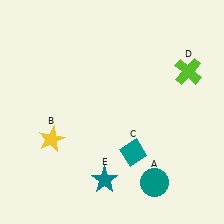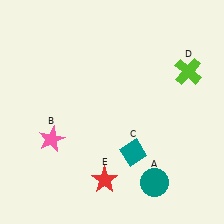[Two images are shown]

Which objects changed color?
B changed from yellow to pink. E changed from teal to red.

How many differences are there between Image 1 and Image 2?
There are 2 differences between the two images.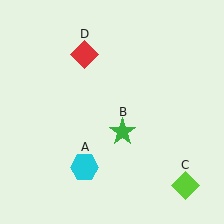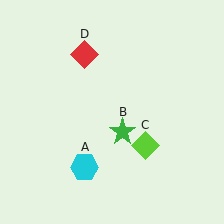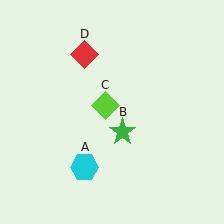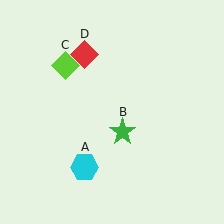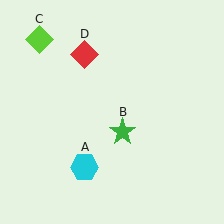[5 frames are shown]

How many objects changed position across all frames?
1 object changed position: lime diamond (object C).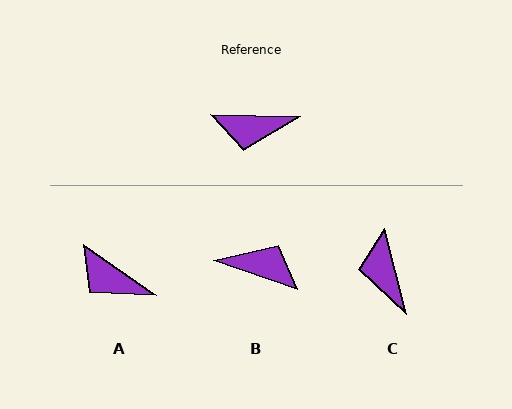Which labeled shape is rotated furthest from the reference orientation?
B, about 162 degrees away.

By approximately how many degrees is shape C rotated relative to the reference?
Approximately 74 degrees clockwise.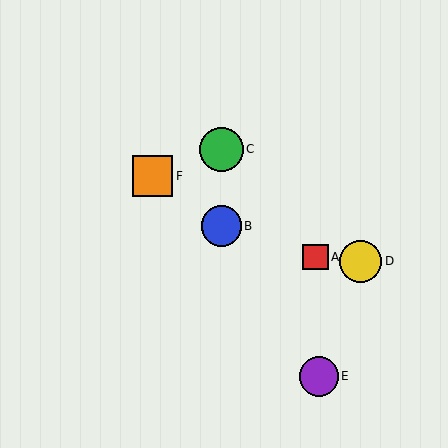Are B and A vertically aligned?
No, B is at x≈221 and A is at x≈315.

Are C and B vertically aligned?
Yes, both are at x≈221.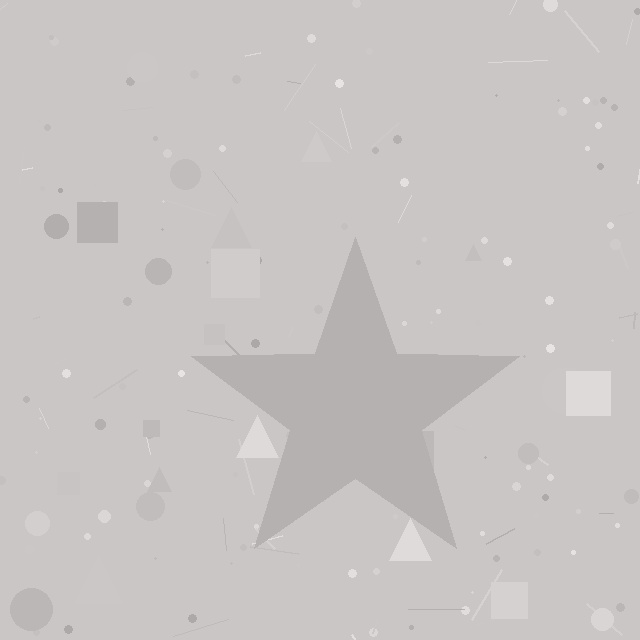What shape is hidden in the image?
A star is hidden in the image.